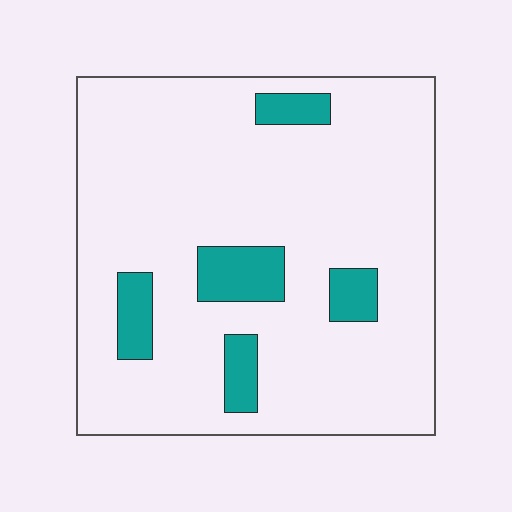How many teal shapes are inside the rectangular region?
5.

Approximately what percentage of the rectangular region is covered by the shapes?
Approximately 10%.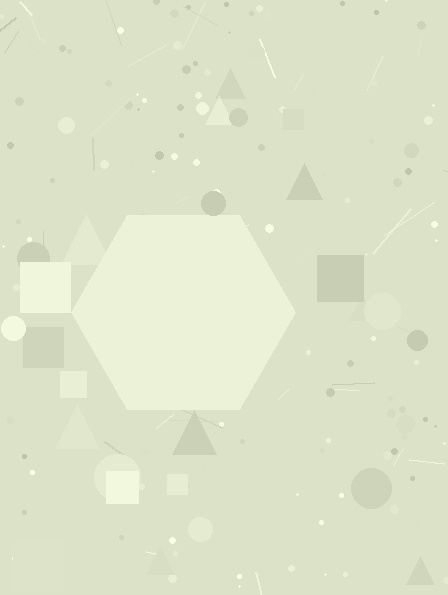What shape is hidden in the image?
A hexagon is hidden in the image.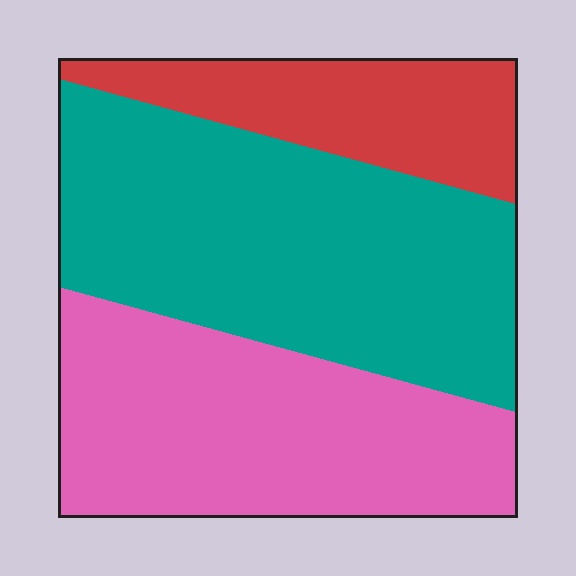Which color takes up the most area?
Teal, at roughly 45%.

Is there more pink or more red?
Pink.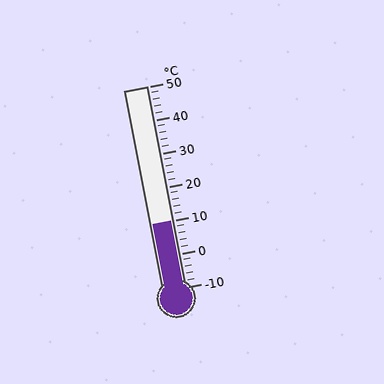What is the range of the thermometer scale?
The thermometer scale ranges from -10°C to 50°C.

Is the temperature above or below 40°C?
The temperature is below 40°C.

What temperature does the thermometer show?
The thermometer shows approximately 10°C.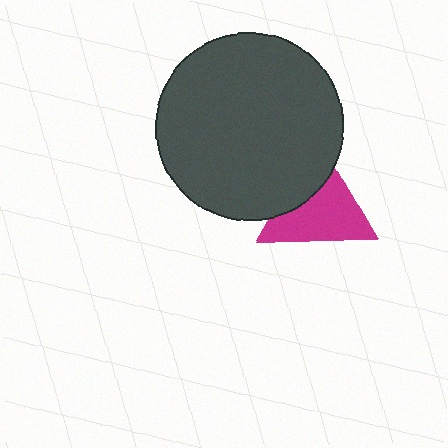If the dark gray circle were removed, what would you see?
You would see the complete magenta triangle.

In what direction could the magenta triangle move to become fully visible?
The magenta triangle could move toward the lower-right. That would shift it out from behind the dark gray circle entirely.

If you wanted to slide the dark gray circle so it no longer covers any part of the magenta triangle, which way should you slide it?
Slide it toward the upper-left — that is the most direct way to separate the two shapes.